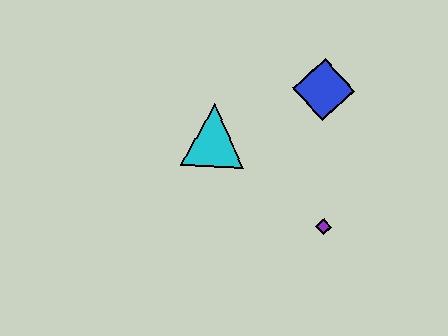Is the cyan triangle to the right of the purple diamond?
No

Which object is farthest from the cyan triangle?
The purple diamond is farthest from the cyan triangle.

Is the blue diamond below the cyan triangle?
No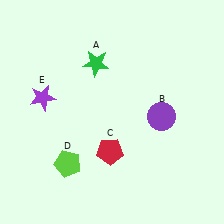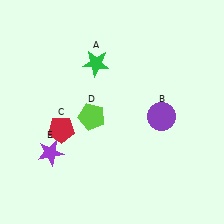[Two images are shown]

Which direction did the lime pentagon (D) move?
The lime pentagon (D) moved up.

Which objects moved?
The objects that moved are: the red pentagon (C), the lime pentagon (D), the purple star (E).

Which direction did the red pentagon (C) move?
The red pentagon (C) moved left.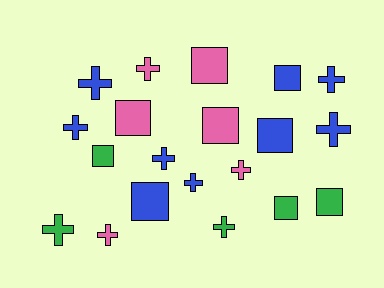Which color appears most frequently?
Blue, with 9 objects.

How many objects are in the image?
There are 20 objects.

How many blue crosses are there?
There are 6 blue crosses.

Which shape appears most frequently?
Cross, with 11 objects.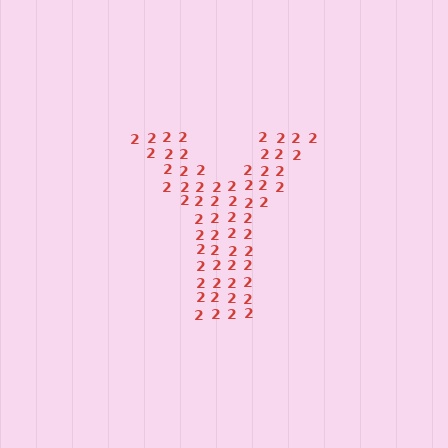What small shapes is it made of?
It is made of small digit 2's.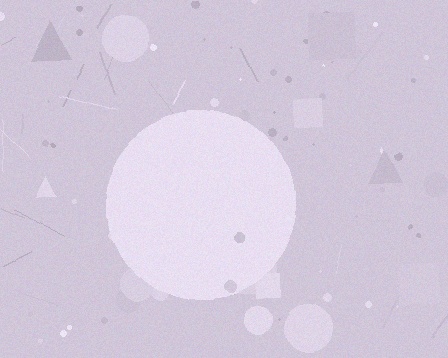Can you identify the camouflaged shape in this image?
The camouflaged shape is a circle.